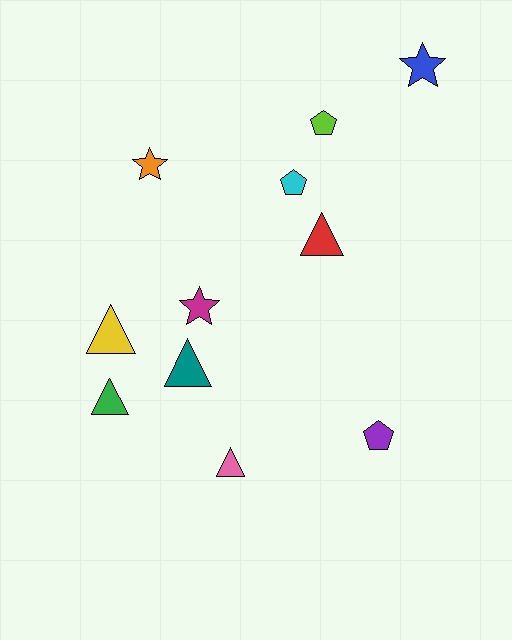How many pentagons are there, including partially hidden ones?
There are 3 pentagons.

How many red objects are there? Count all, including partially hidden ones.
There is 1 red object.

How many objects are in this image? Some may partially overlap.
There are 11 objects.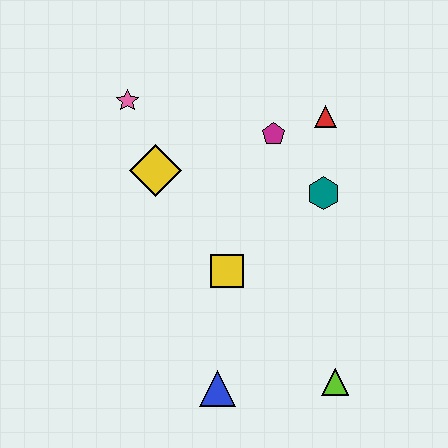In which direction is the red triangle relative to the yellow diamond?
The red triangle is to the right of the yellow diamond.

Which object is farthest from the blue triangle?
The pink star is farthest from the blue triangle.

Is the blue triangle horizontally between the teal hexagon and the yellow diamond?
Yes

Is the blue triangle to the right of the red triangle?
No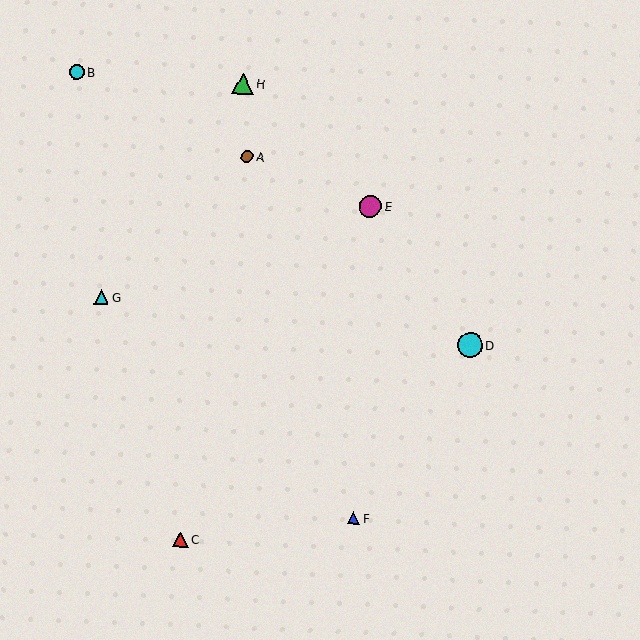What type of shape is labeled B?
Shape B is a cyan circle.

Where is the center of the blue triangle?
The center of the blue triangle is at (354, 518).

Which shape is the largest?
The cyan circle (labeled D) is the largest.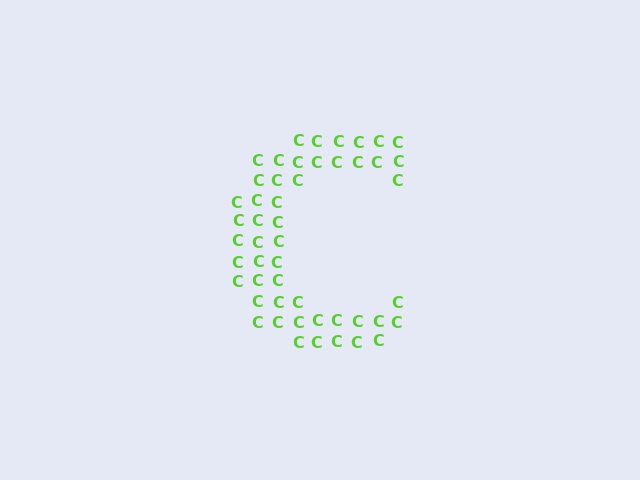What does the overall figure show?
The overall figure shows the letter C.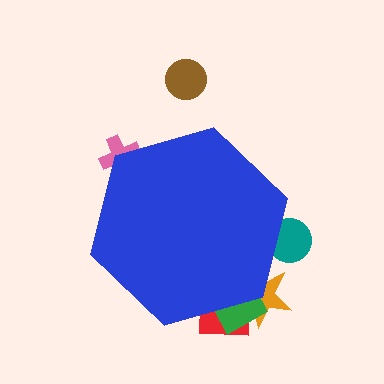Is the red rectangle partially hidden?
Yes, the red rectangle is partially hidden behind the blue hexagon.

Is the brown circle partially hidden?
No, the brown circle is fully visible.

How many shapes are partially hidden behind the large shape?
5 shapes are partially hidden.